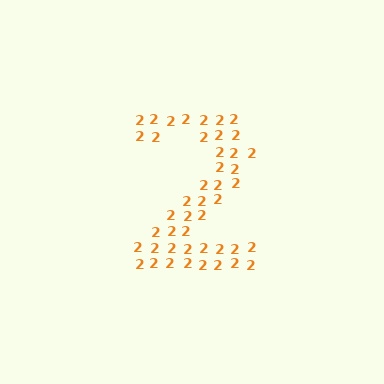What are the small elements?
The small elements are digit 2's.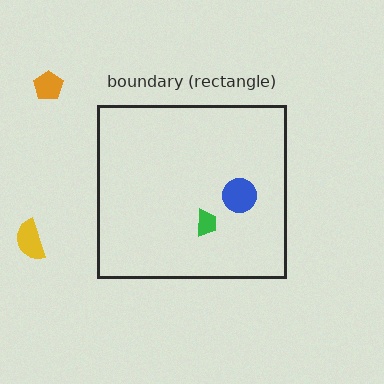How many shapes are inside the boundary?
2 inside, 2 outside.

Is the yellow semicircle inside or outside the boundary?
Outside.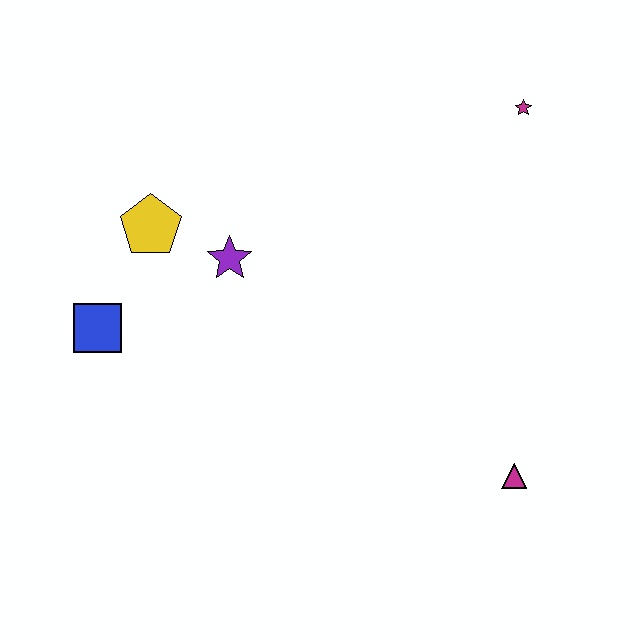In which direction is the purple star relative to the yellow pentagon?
The purple star is to the right of the yellow pentagon.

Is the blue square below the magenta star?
Yes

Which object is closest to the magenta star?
The purple star is closest to the magenta star.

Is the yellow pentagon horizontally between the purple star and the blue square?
Yes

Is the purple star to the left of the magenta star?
Yes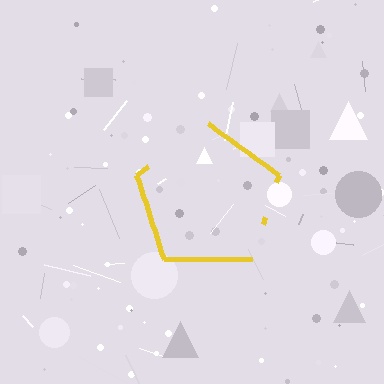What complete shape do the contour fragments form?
The contour fragments form a pentagon.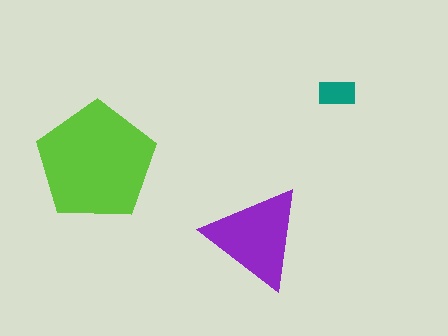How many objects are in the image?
There are 3 objects in the image.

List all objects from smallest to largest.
The teal rectangle, the purple triangle, the lime pentagon.